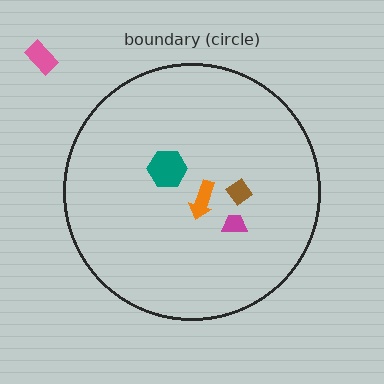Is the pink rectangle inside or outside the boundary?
Outside.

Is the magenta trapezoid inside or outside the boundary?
Inside.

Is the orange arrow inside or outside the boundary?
Inside.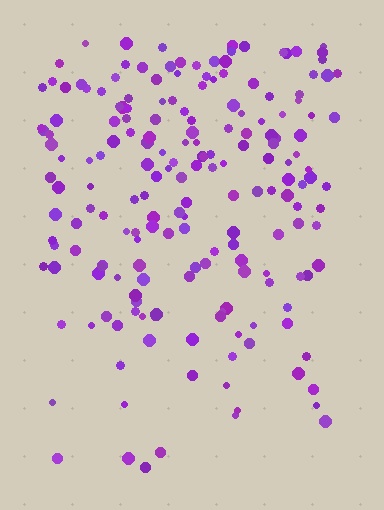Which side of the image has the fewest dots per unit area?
The bottom.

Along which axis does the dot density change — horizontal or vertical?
Vertical.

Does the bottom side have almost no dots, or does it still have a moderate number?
Still a moderate number, just noticeably fewer than the top.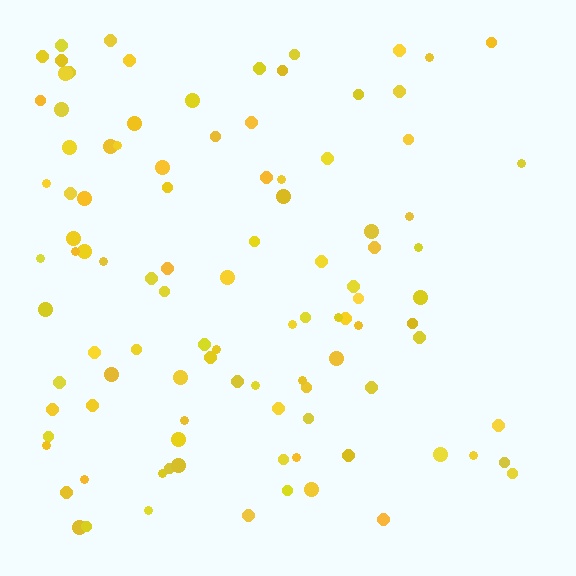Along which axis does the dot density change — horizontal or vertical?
Horizontal.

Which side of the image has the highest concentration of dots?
The left.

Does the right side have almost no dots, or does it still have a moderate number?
Still a moderate number, just noticeably fewer than the left.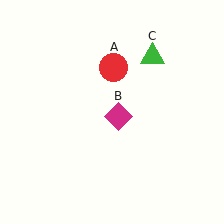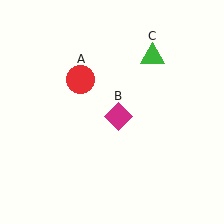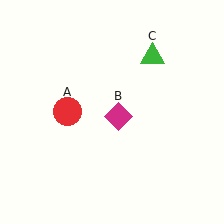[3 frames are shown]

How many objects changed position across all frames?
1 object changed position: red circle (object A).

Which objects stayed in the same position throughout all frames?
Magenta diamond (object B) and green triangle (object C) remained stationary.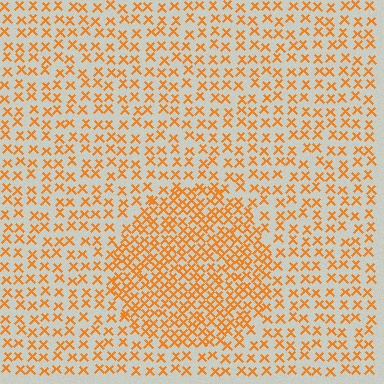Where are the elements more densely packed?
The elements are more densely packed inside the circle boundary.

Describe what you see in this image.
The image contains small orange elements arranged at two different densities. A circle-shaped region is visible where the elements are more densely packed than the surrounding area.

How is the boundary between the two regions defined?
The boundary is defined by a change in element density (approximately 1.9x ratio). All elements are the same color, size, and shape.